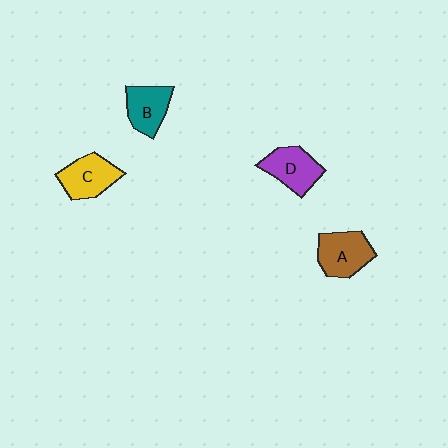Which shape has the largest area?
Shape A (brown).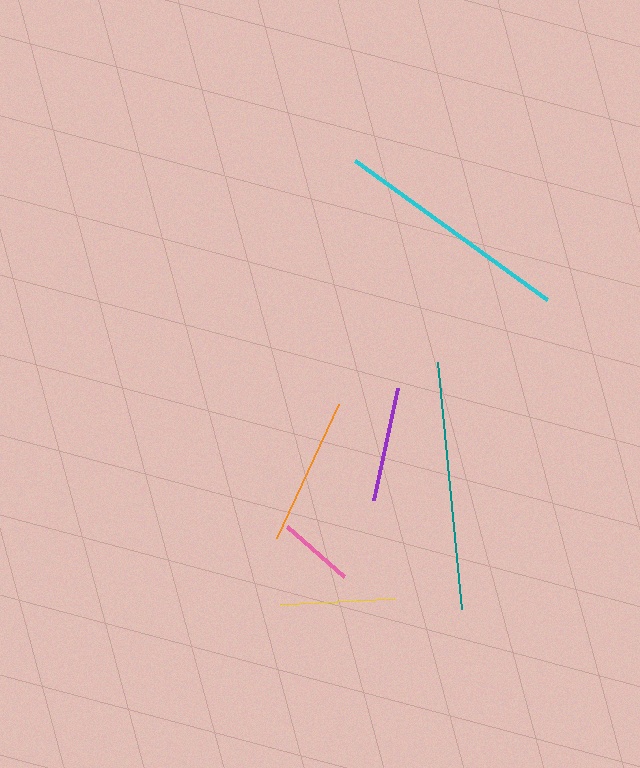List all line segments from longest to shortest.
From longest to shortest: teal, cyan, orange, purple, yellow, pink.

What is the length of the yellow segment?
The yellow segment is approximately 114 pixels long.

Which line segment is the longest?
The teal line is the longest at approximately 248 pixels.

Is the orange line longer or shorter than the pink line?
The orange line is longer than the pink line.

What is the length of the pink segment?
The pink segment is approximately 76 pixels long.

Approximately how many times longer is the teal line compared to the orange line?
The teal line is approximately 1.7 times the length of the orange line.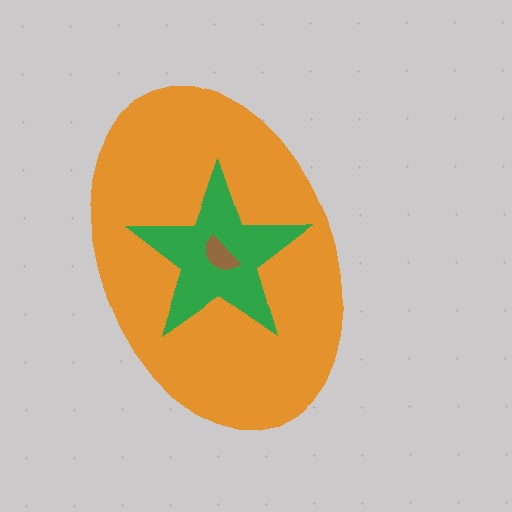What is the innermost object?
The brown semicircle.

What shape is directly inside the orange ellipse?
The green star.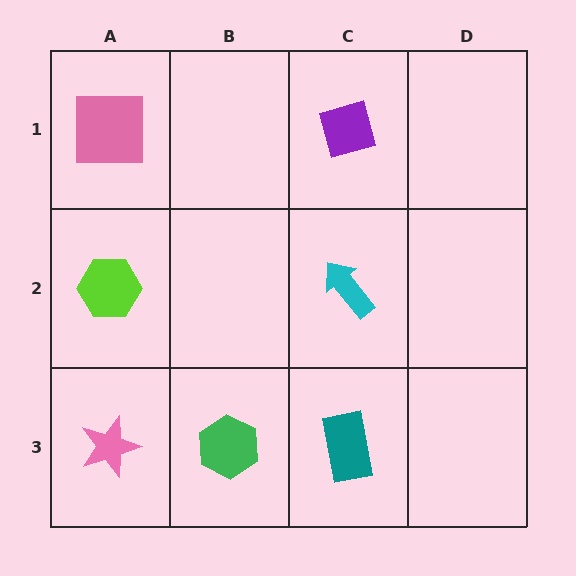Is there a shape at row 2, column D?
No, that cell is empty.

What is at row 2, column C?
A cyan arrow.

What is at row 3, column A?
A pink star.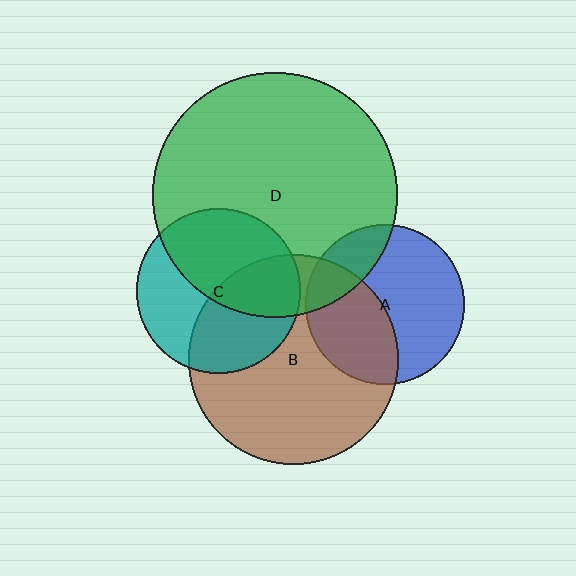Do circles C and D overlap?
Yes.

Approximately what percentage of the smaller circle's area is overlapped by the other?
Approximately 50%.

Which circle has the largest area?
Circle D (green).